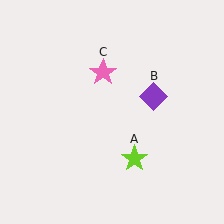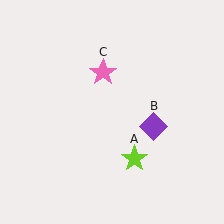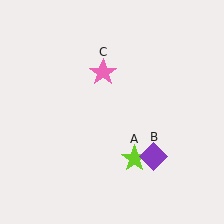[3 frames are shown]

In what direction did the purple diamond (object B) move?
The purple diamond (object B) moved down.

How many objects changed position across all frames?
1 object changed position: purple diamond (object B).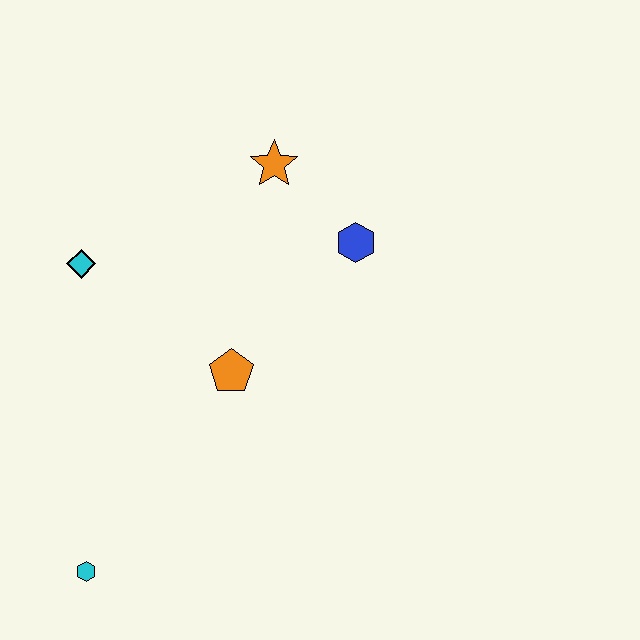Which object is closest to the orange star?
The blue hexagon is closest to the orange star.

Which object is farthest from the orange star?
The cyan hexagon is farthest from the orange star.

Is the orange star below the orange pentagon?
No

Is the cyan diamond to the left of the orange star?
Yes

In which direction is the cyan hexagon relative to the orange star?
The cyan hexagon is below the orange star.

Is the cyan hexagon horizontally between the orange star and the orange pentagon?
No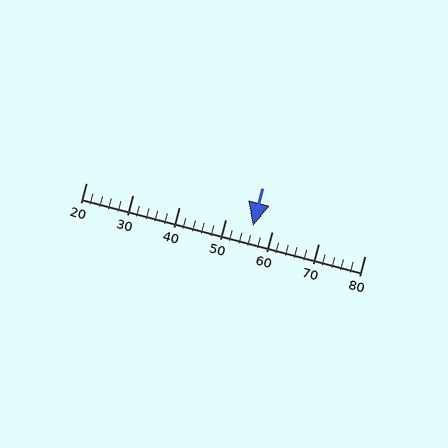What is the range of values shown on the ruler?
The ruler shows values from 20 to 80.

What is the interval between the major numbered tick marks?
The major tick marks are spaced 10 units apart.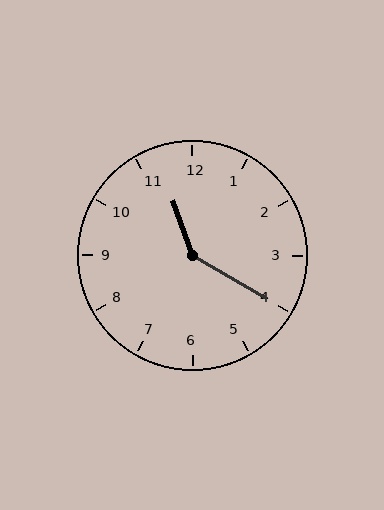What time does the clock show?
11:20.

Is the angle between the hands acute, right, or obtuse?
It is obtuse.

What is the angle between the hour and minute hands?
Approximately 140 degrees.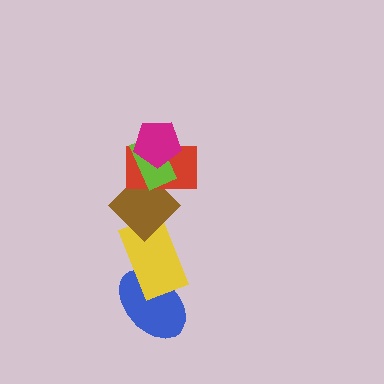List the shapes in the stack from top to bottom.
From top to bottom: the magenta pentagon, the lime rectangle, the red rectangle, the brown diamond, the yellow rectangle, the blue ellipse.